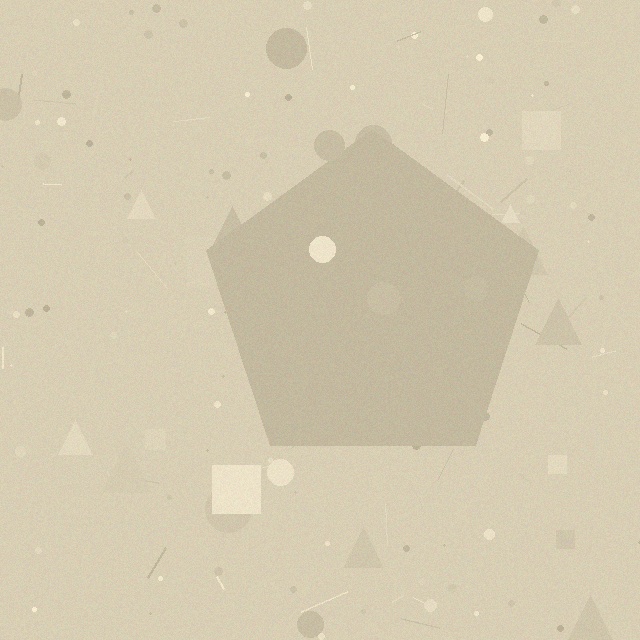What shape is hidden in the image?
A pentagon is hidden in the image.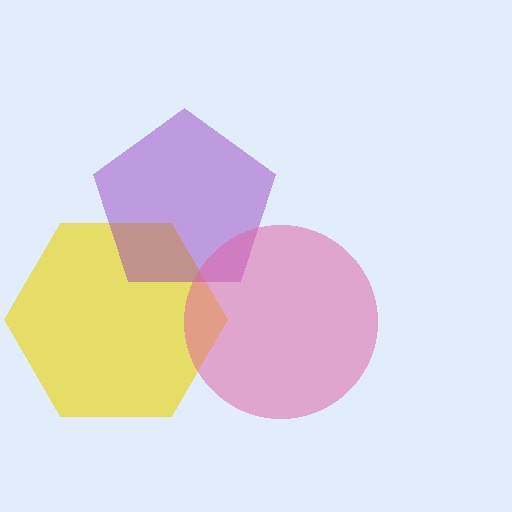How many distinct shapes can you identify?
There are 3 distinct shapes: a yellow hexagon, a purple pentagon, a pink circle.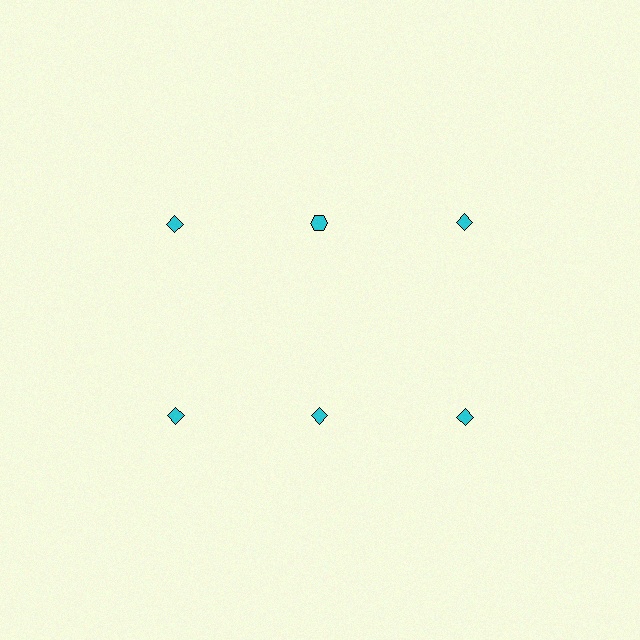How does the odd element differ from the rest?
It has a different shape: hexagon instead of diamond.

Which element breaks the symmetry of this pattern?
The cyan hexagon in the top row, second from left column breaks the symmetry. All other shapes are cyan diamonds.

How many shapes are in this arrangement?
There are 6 shapes arranged in a grid pattern.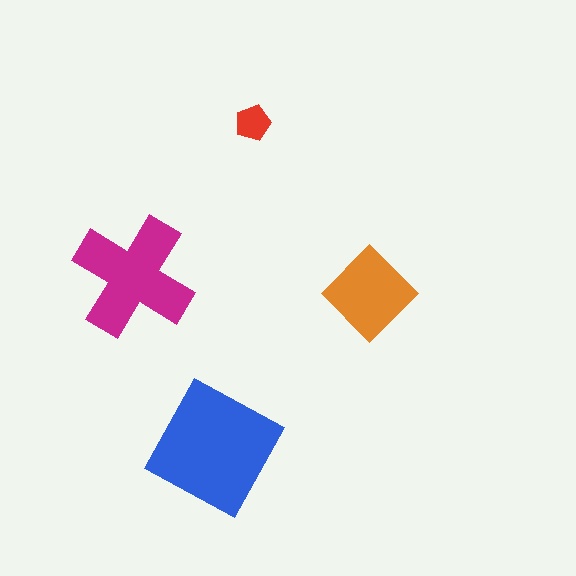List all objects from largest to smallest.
The blue square, the magenta cross, the orange diamond, the red pentagon.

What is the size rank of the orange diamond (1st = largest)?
3rd.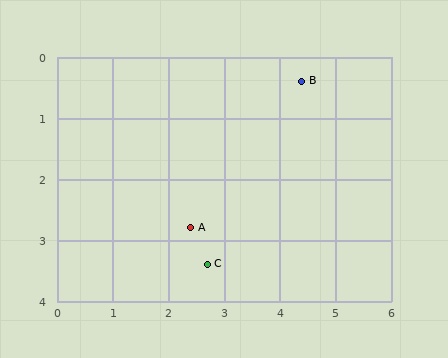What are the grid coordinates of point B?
Point B is at approximately (4.4, 0.4).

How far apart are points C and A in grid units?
Points C and A are about 0.7 grid units apart.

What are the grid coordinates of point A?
Point A is at approximately (2.4, 2.8).